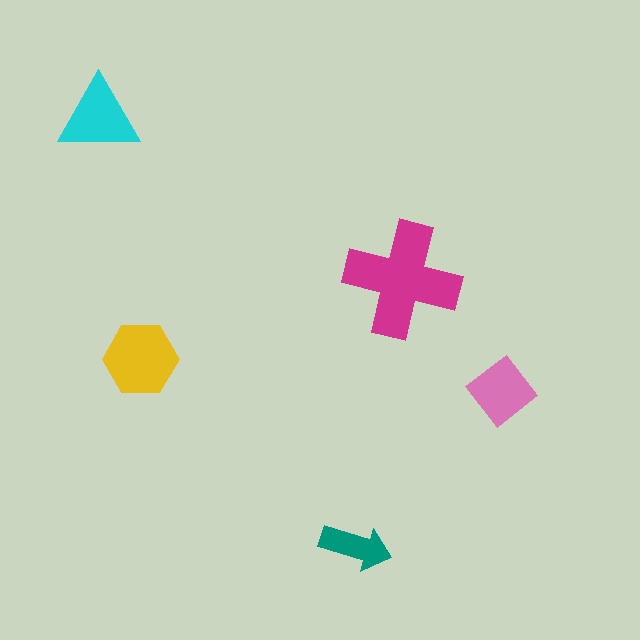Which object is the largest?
The magenta cross.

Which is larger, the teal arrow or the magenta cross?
The magenta cross.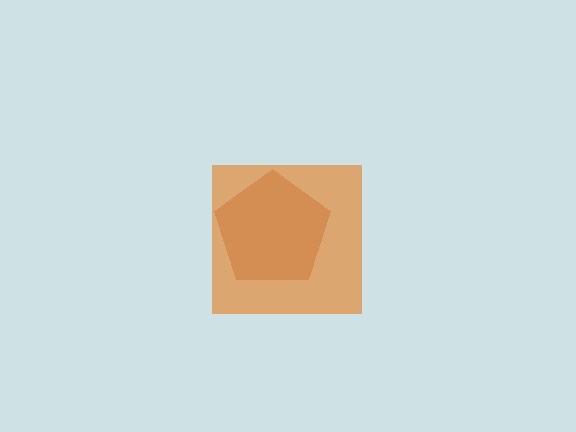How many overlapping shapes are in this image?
There are 2 overlapping shapes in the image.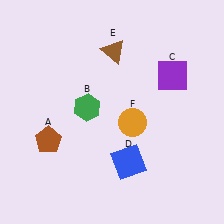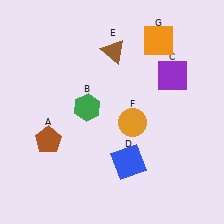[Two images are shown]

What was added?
An orange square (G) was added in Image 2.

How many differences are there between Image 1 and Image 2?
There is 1 difference between the two images.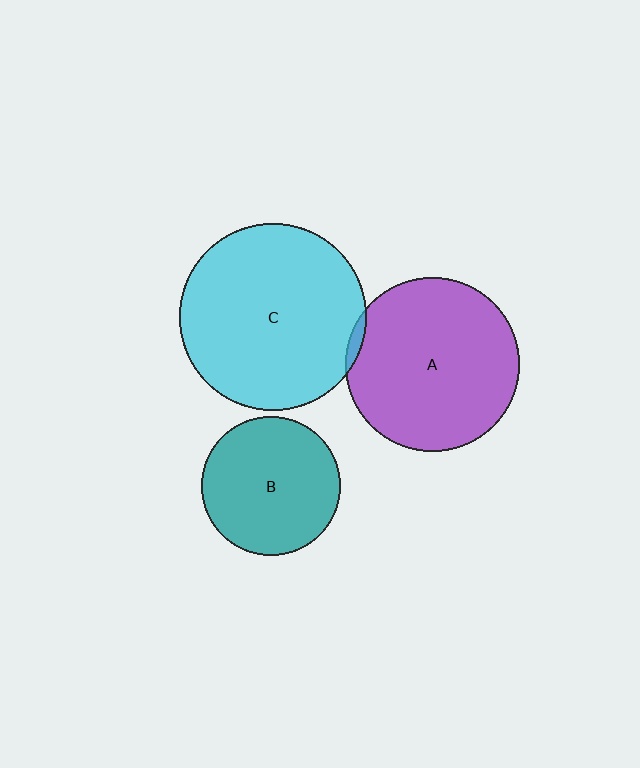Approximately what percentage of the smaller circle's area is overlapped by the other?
Approximately 5%.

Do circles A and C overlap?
Yes.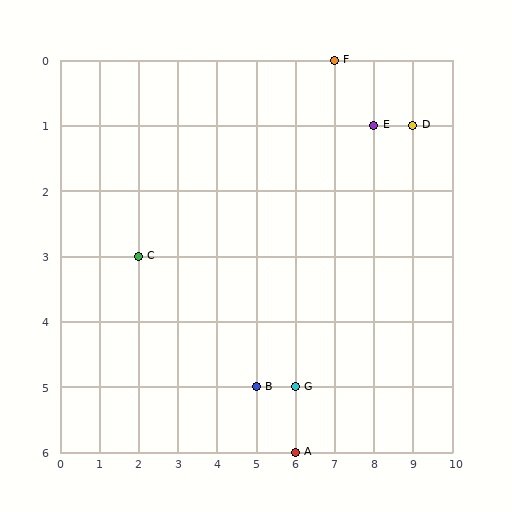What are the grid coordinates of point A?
Point A is at grid coordinates (6, 6).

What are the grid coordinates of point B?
Point B is at grid coordinates (5, 5).